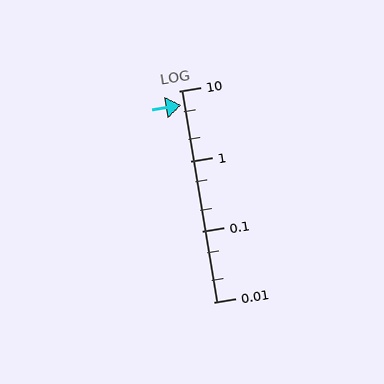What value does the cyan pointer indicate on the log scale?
The pointer indicates approximately 6.2.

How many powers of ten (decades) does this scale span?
The scale spans 3 decades, from 0.01 to 10.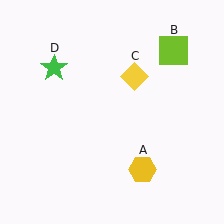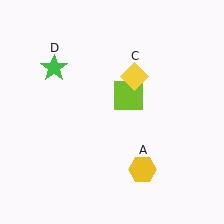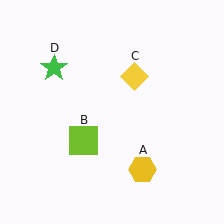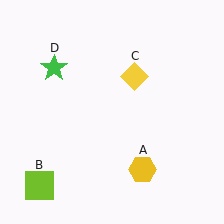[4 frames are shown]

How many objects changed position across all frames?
1 object changed position: lime square (object B).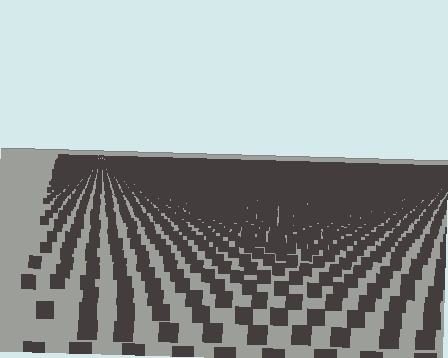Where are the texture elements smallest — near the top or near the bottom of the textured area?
Near the top.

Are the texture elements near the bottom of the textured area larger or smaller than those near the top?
Larger. Near the bottom, elements are closer to the viewer and appear at a bigger on-screen size.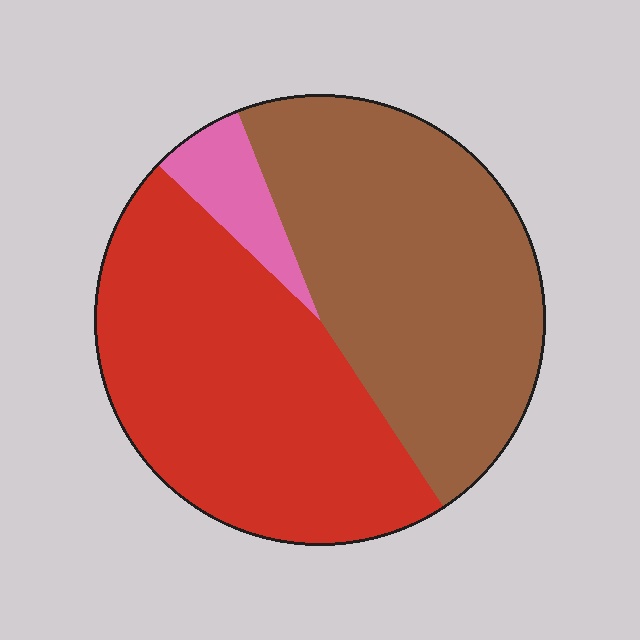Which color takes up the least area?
Pink, at roughly 5%.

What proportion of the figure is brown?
Brown covers about 45% of the figure.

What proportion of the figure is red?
Red covers roughly 45% of the figure.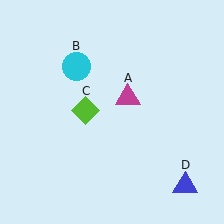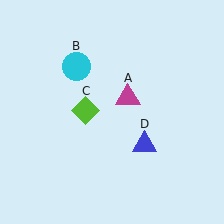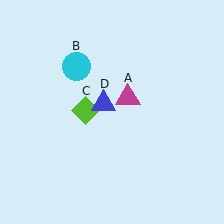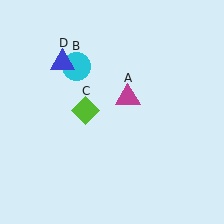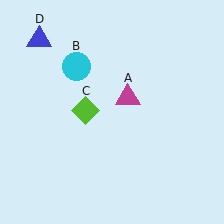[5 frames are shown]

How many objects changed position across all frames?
1 object changed position: blue triangle (object D).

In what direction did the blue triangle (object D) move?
The blue triangle (object D) moved up and to the left.